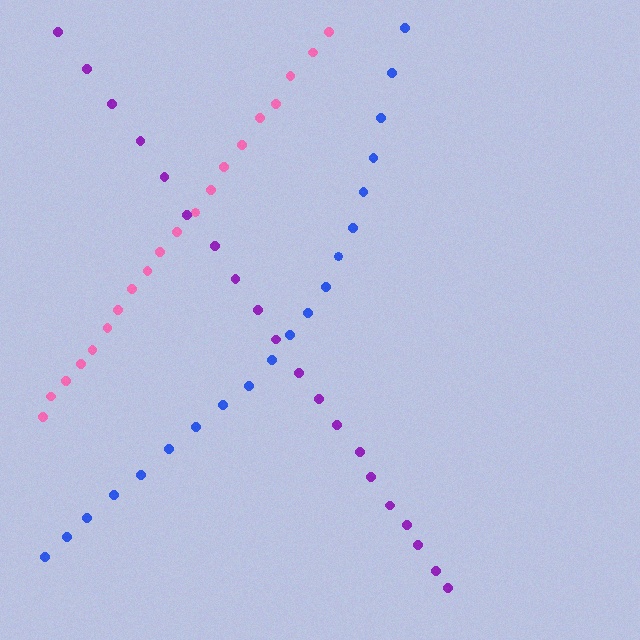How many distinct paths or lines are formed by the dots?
There are 3 distinct paths.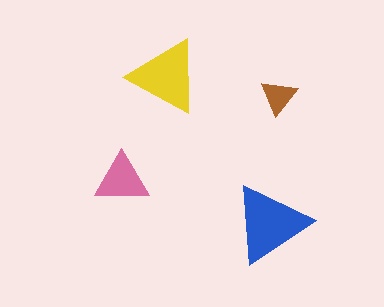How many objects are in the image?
There are 4 objects in the image.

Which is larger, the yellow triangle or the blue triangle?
The blue one.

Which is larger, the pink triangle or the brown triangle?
The pink one.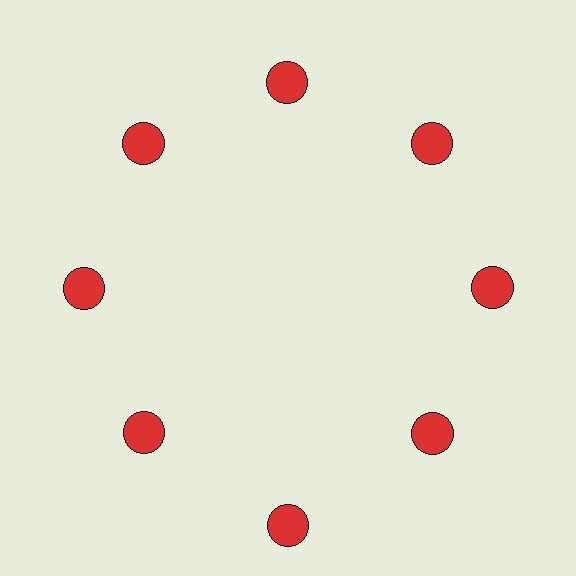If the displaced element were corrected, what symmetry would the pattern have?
It would have 8-fold rotational symmetry — the pattern would map onto itself every 45 degrees.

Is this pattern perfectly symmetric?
No. The 8 red circles are arranged in a ring, but one element near the 6 o'clock position is pushed outward from the center, breaking the 8-fold rotational symmetry.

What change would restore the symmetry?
The symmetry would be restored by moving it inward, back onto the ring so that all 8 circles sit at equal angles and equal distance from the center.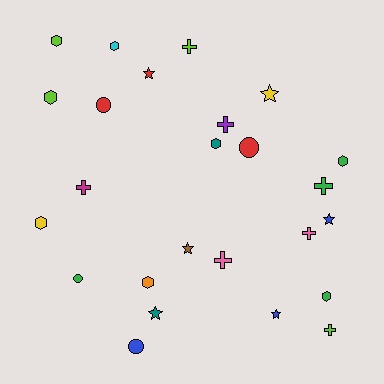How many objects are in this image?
There are 25 objects.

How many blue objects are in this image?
There are 3 blue objects.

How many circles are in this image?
There are 4 circles.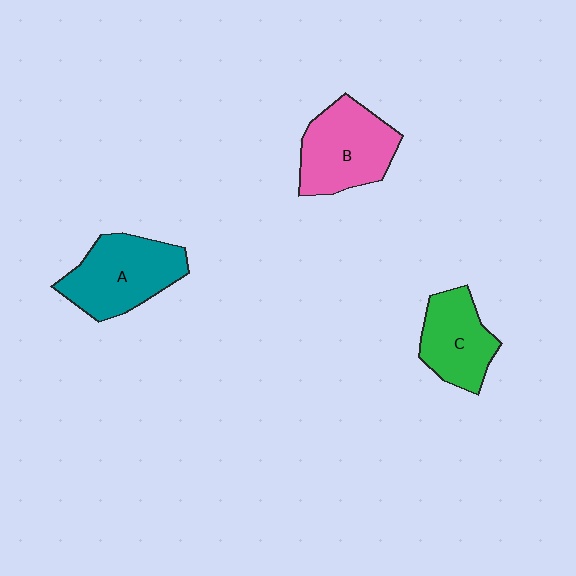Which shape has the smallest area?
Shape C (green).